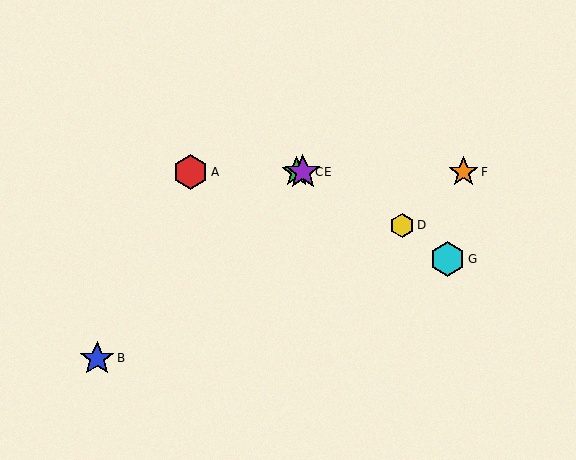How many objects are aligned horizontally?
4 objects (A, C, E, F) are aligned horizontally.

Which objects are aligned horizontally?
Objects A, C, E, F are aligned horizontally.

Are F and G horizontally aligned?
No, F is at y≈172 and G is at y≈259.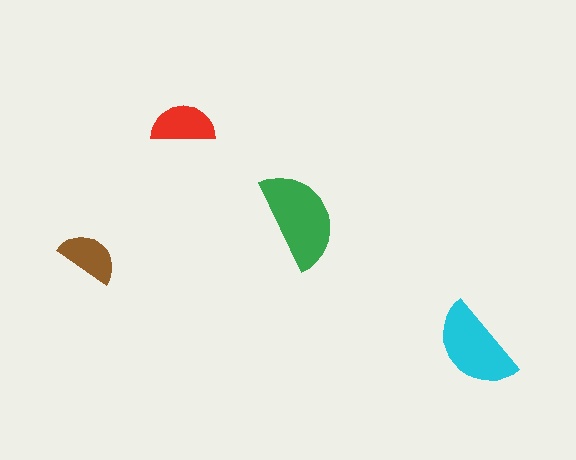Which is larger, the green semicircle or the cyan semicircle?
The green one.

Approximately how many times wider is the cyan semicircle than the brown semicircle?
About 1.5 times wider.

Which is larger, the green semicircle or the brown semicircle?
The green one.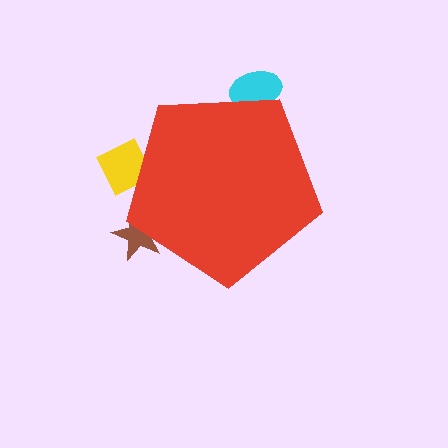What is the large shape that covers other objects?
A red pentagon.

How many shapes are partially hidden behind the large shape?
3 shapes are partially hidden.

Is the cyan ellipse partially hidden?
Yes, the cyan ellipse is partially hidden behind the red pentagon.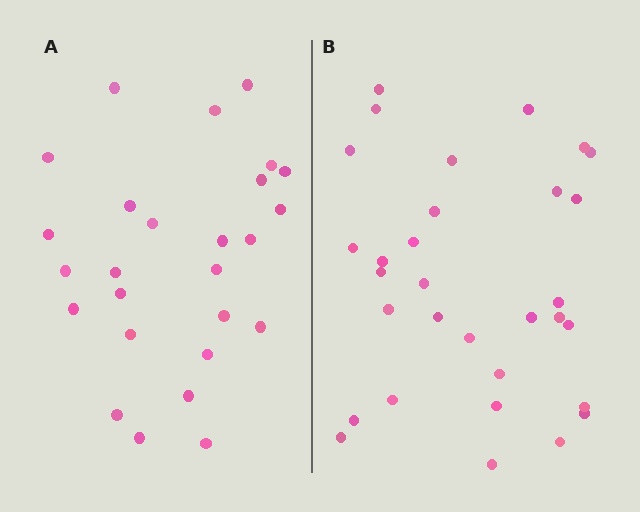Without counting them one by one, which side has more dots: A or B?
Region B (the right region) has more dots.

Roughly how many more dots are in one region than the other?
Region B has about 5 more dots than region A.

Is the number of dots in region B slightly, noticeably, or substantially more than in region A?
Region B has only slightly more — the two regions are fairly close. The ratio is roughly 1.2 to 1.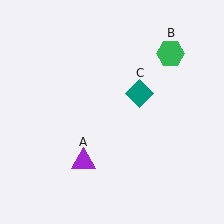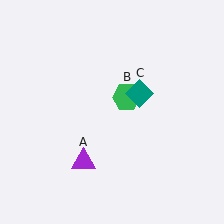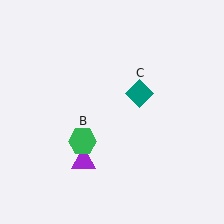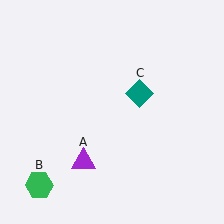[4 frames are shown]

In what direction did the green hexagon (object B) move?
The green hexagon (object B) moved down and to the left.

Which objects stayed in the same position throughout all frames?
Purple triangle (object A) and teal diamond (object C) remained stationary.